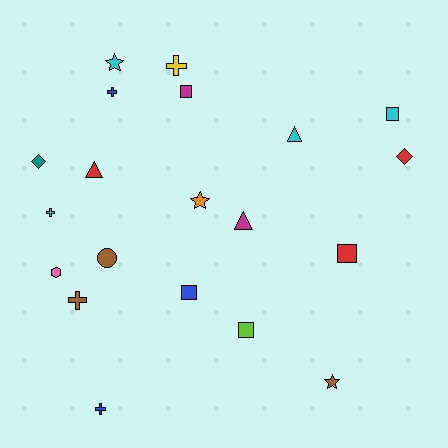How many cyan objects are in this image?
There are 4 cyan objects.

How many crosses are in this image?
There are 5 crosses.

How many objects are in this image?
There are 20 objects.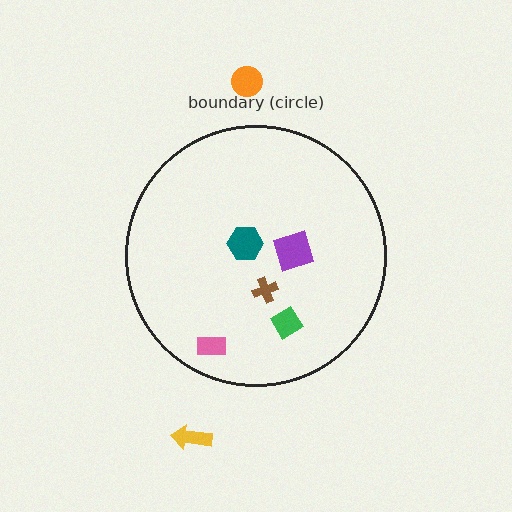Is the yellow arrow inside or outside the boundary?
Outside.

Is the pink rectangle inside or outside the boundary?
Inside.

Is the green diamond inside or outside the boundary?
Inside.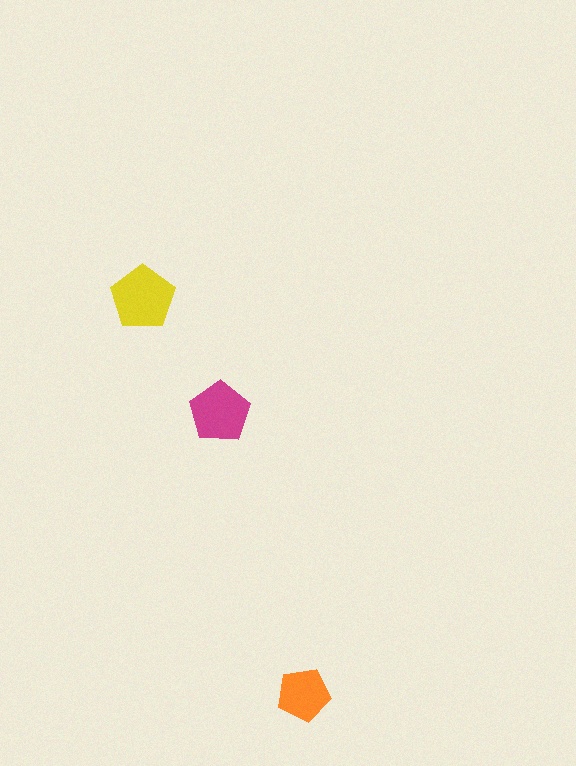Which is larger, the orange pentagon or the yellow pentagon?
The yellow one.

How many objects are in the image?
There are 3 objects in the image.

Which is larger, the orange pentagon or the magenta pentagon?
The magenta one.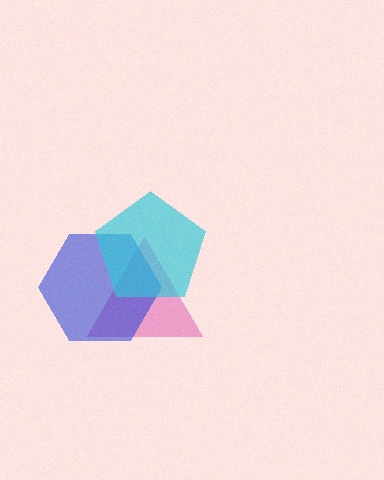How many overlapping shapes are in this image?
There are 3 overlapping shapes in the image.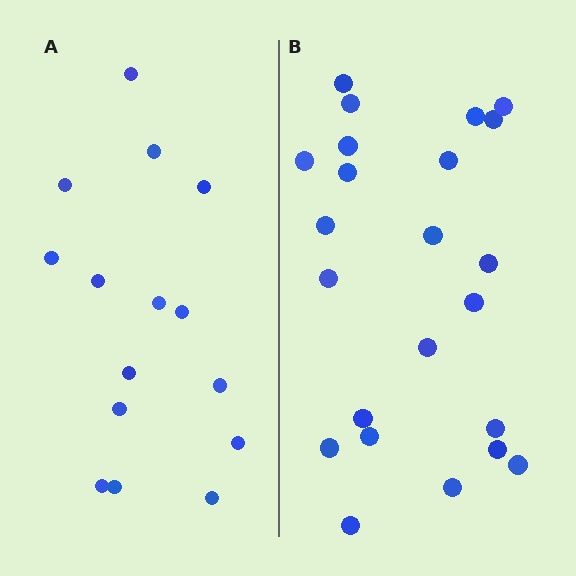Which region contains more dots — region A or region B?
Region B (the right region) has more dots.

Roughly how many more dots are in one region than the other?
Region B has roughly 8 or so more dots than region A.